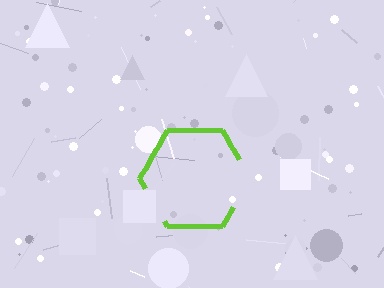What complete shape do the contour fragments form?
The contour fragments form a hexagon.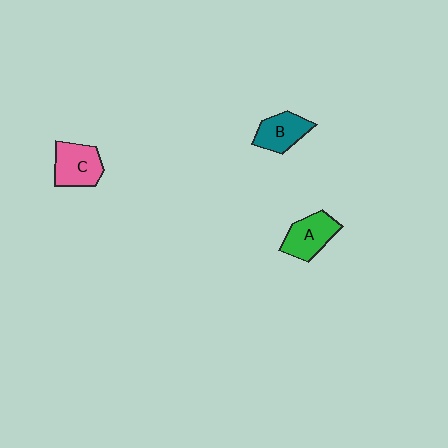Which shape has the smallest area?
Shape B (teal).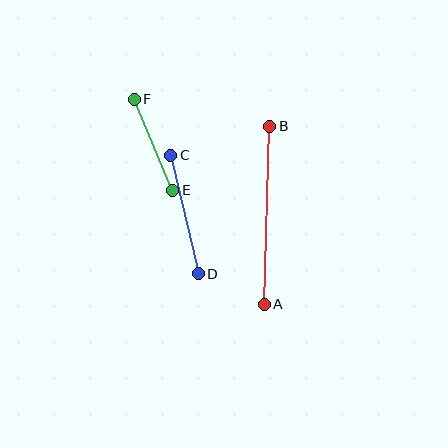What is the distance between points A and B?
The distance is approximately 178 pixels.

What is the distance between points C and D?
The distance is approximately 122 pixels.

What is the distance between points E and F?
The distance is approximately 99 pixels.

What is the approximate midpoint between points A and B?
The midpoint is at approximately (267, 215) pixels.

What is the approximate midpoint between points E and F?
The midpoint is at approximately (154, 145) pixels.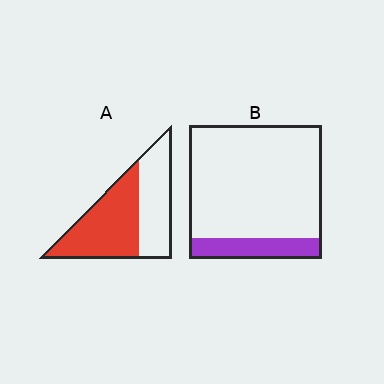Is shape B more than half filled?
No.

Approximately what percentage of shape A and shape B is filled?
A is approximately 55% and B is approximately 15%.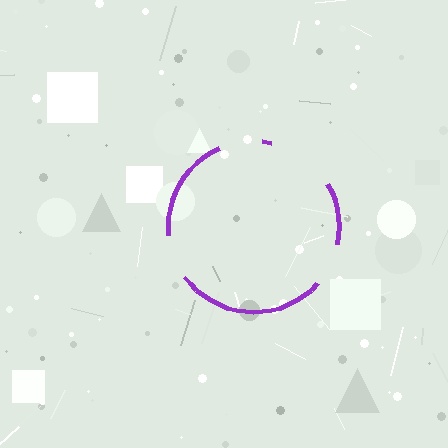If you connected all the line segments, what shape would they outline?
They would outline a circle.